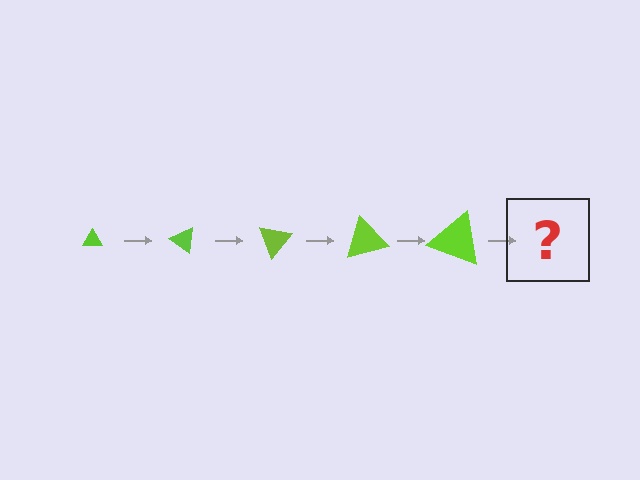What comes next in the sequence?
The next element should be a triangle, larger than the previous one and rotated 175 degrees from the start.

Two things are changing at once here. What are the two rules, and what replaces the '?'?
The two rules are that the triangle grows larger each step and it rotates 35 degrees each step. The '?' should be a triangle, larger than the previous one and rotated 175 degrees from the start.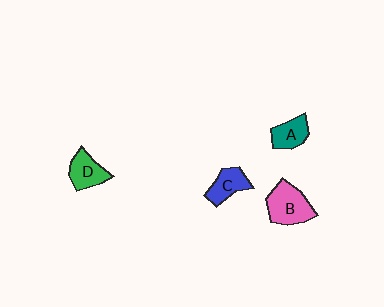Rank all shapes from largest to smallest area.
From largest to smallest: B (pink), D (green), C (blue), A (teal).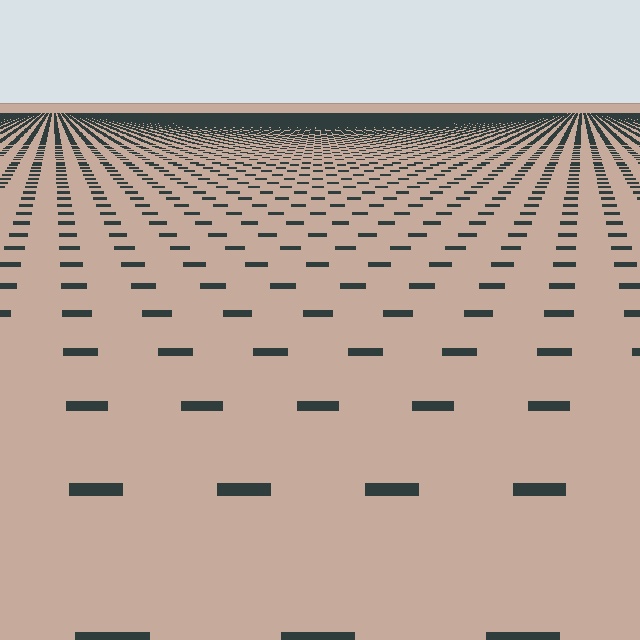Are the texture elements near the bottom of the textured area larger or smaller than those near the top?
Larger. Near the bottom, elements are closer to the viewer and appear at a bigger on-screen size.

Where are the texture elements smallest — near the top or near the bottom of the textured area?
Near the top.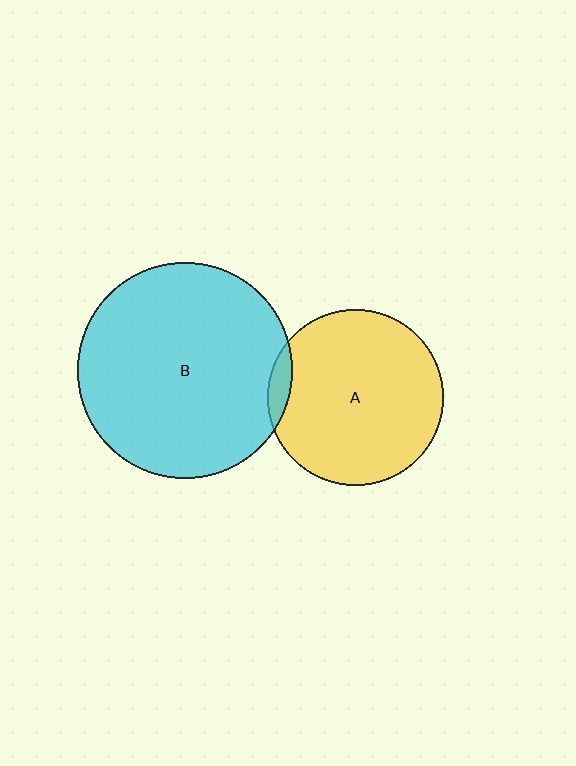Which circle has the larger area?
Circle B (cyan).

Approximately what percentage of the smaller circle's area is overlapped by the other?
Approximately 5%.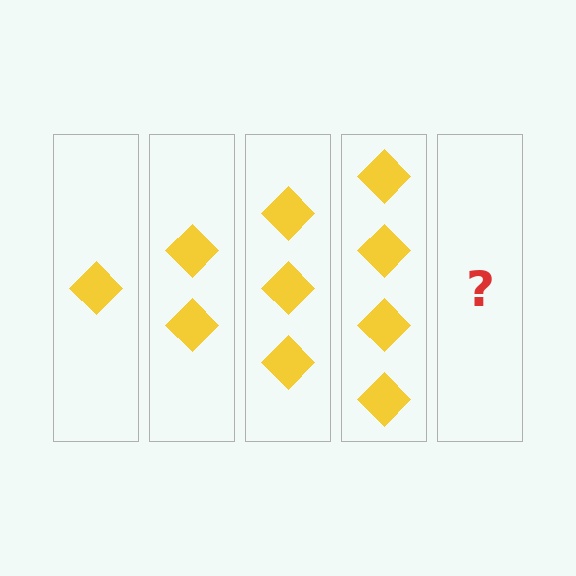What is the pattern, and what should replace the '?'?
The pattern is that each step adds one more diamond. The '?' should be 5 diamonds.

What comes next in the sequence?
The next element should be 5 diamonds.